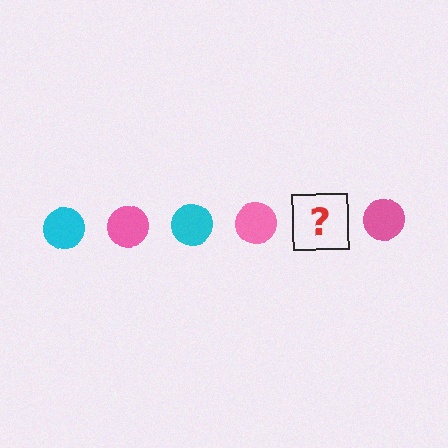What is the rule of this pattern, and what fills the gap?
The rule is that the pattern cycles through cyan, pink circles. The gap should be filled with a cyan circle.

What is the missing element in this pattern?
The missing element is a cyan circle.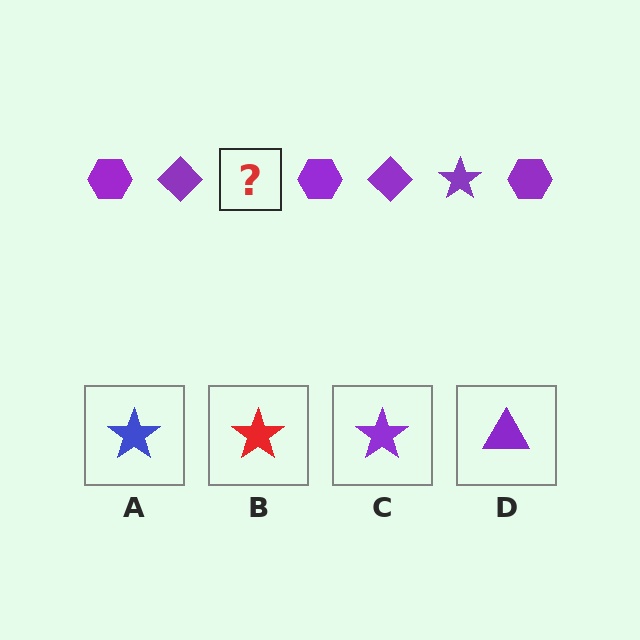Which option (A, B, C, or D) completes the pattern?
C.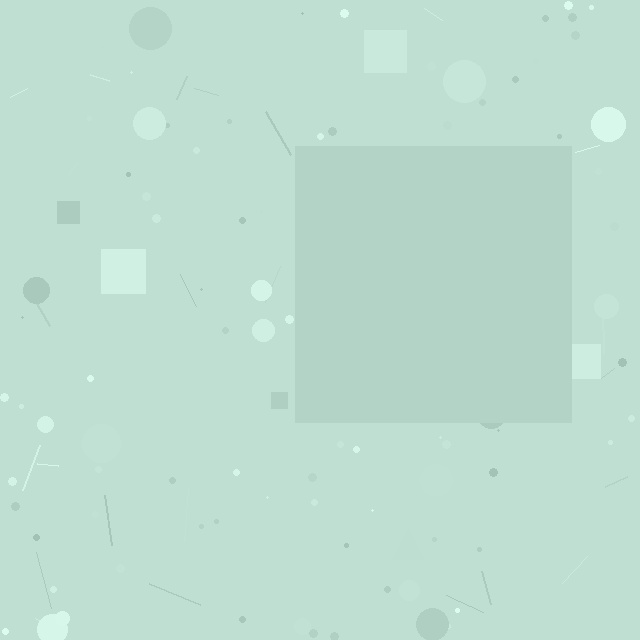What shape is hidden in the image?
A square is hidden in the image.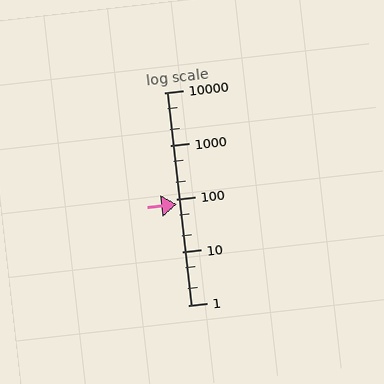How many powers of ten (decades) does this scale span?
The scale spans 4 decades, from 1 to 10000.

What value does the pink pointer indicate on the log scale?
The pointer indicates approximately 79.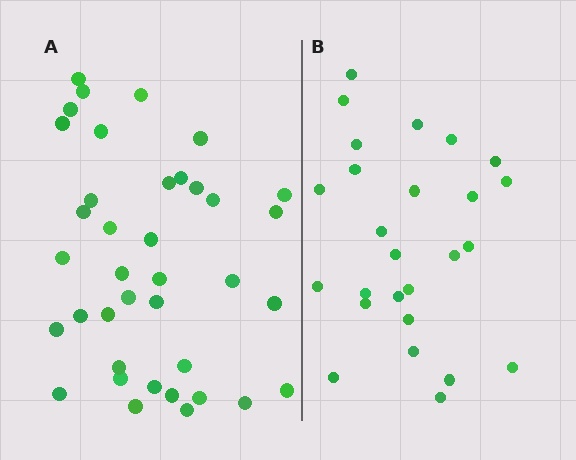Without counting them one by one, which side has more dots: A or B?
Region A (the left region) has more dots.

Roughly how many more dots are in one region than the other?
Region A has roughly 12 or so more dots than region B.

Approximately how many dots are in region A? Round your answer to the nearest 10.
About 40 dots. (The exact count is 38, which rounds to 40.)